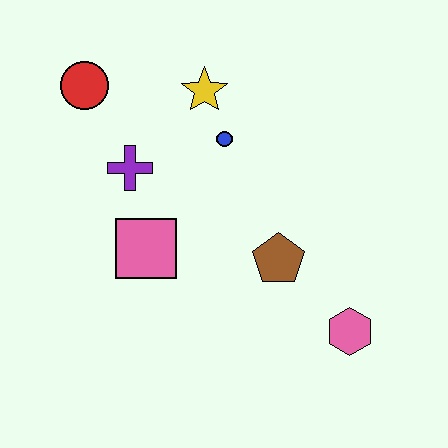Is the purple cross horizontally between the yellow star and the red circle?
Yes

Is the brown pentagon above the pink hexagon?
Yes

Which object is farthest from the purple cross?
The pink hexagon is farthest from the purple cross.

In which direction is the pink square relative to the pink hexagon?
The pink square is to the left of the pink hexagon.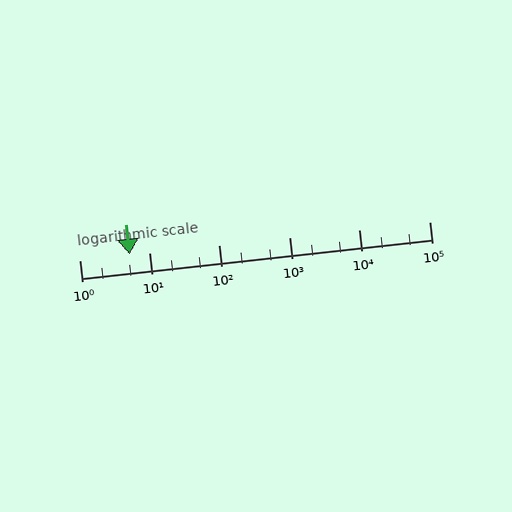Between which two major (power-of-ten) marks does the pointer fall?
The pointer is between 1 and 10.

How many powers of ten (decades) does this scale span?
The scale spans 5 decades, from 1 to 100000.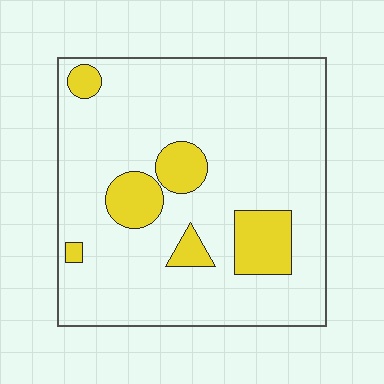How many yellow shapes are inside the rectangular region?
6.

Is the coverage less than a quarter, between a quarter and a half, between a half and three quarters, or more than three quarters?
Less than a quarter.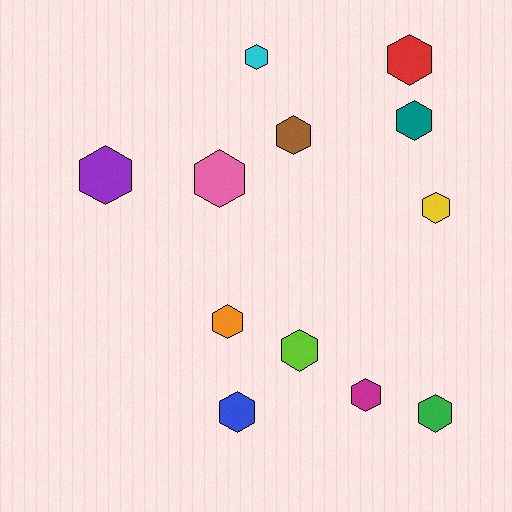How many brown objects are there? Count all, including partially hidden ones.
There is 1 brown object.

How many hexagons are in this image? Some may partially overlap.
There are 12 hexagons.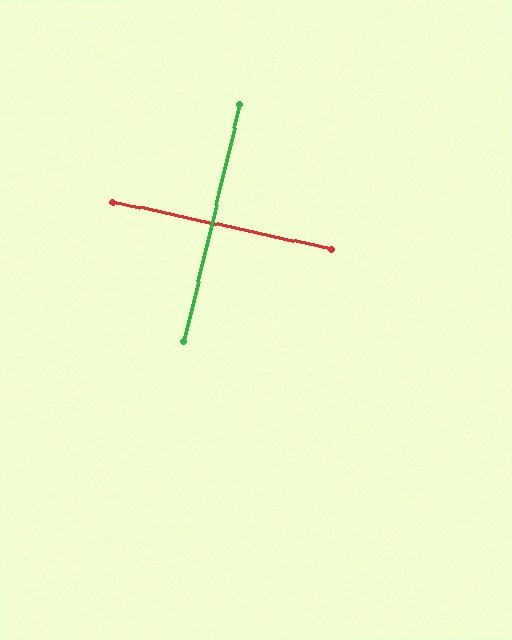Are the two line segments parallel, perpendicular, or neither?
Perpendicular — they meet at approximately 89°.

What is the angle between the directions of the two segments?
Approximately 89 degrees.